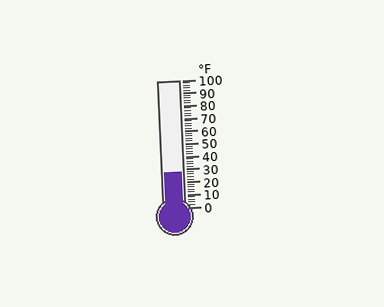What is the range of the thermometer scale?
The thermometer scale ranges from 0°F to 100°F.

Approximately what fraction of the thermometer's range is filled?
The thermometer is filled to approximately 30% of its range.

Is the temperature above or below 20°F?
The temperature is above 20°F.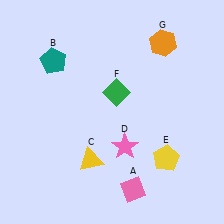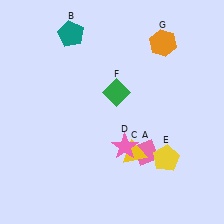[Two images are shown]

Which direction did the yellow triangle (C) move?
The yellow triangle (C) moved right.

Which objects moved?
The objects that moved are: the pink diamond (A), the teal pentagon (B), the yellow triangle (C).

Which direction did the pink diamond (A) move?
The pink diamond (A) moved up.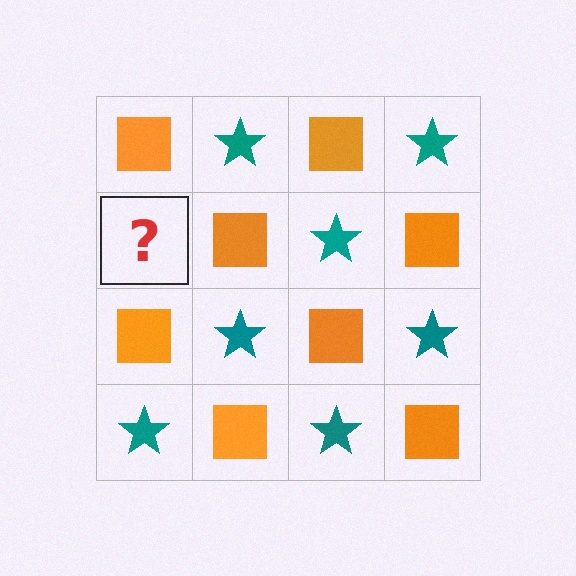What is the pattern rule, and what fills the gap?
The rule is that it alternates orange square and teal star in a checkerboard pattern. The gap should be filled with a teal star.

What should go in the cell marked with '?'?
The missing cell should contain a teal star.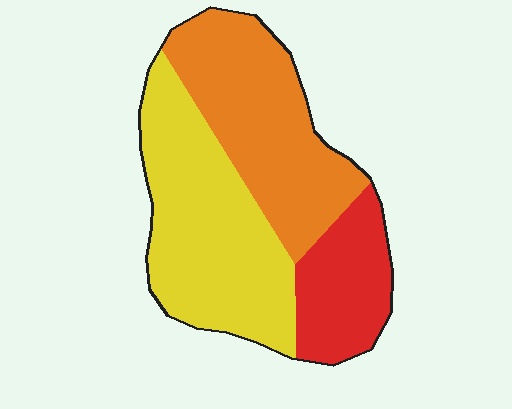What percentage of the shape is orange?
Orange takes up about three eighths (3/8) of the shape.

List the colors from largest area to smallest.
From largest to smallest: yellow, orange, red.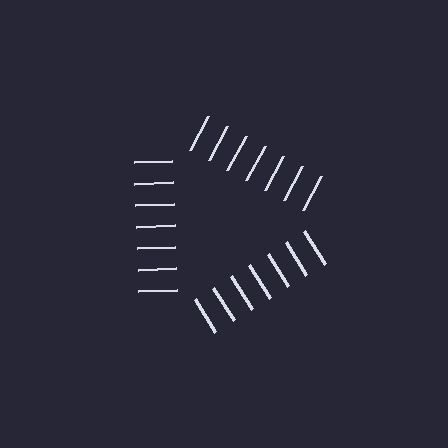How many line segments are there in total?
21 — 7 along each of the 3 edges.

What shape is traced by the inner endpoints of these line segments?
An illusory triangle — the line segments terminate on its edges but no continuous stroke is drawn.